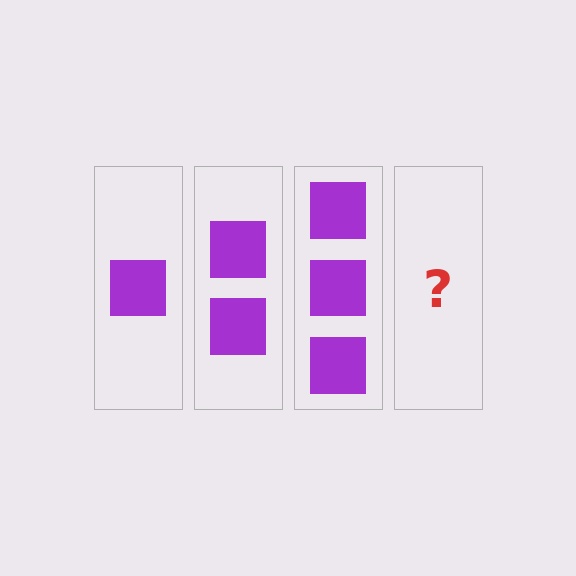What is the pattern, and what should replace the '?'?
The pattern is that each step adds one more square. The '?' should be 4 squares.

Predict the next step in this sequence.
The next step is 4 squares.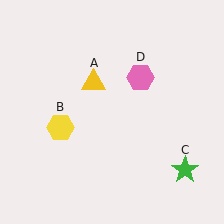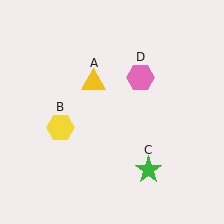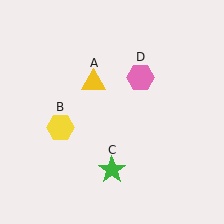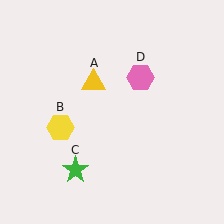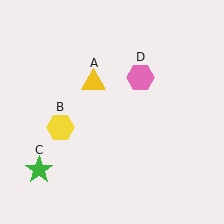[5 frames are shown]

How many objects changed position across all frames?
1 object changed position: green star (object C).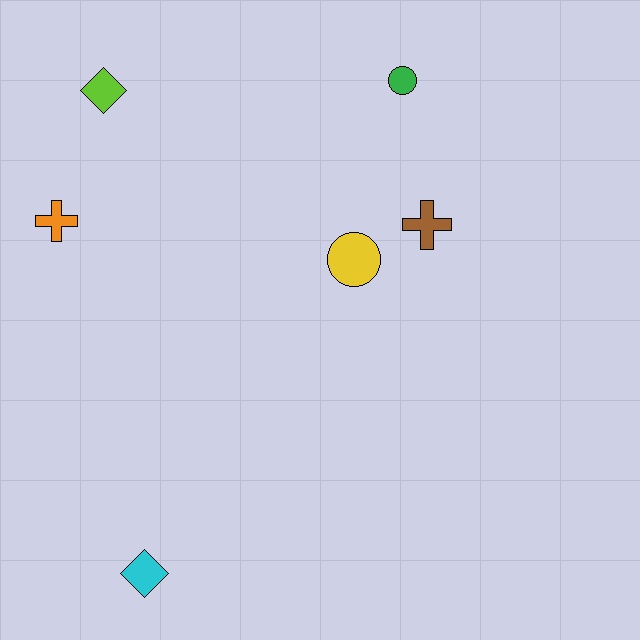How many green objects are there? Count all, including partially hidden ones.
There is 1 green object.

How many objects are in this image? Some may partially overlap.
There are 6 objects.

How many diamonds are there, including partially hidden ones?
There are 2 diamonds.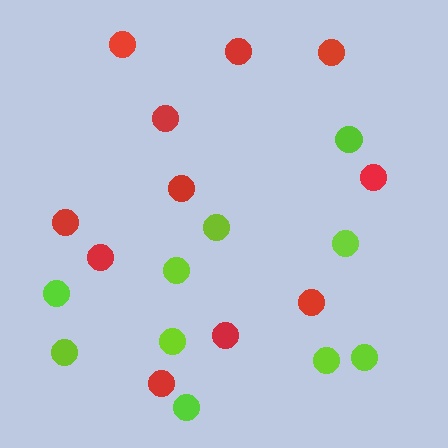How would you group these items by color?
There are 2 groups: one group of lime circles (10) and one group of red circles (11).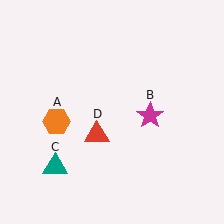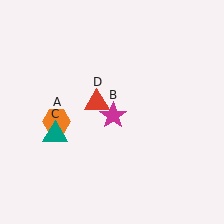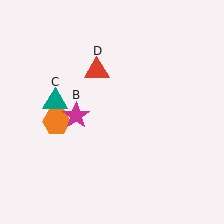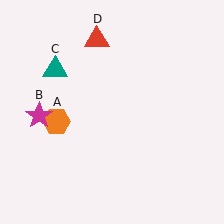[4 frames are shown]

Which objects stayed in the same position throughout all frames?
Orange hexagon (object A) remained stationary.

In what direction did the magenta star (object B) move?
The magenta star (object B) moved left.